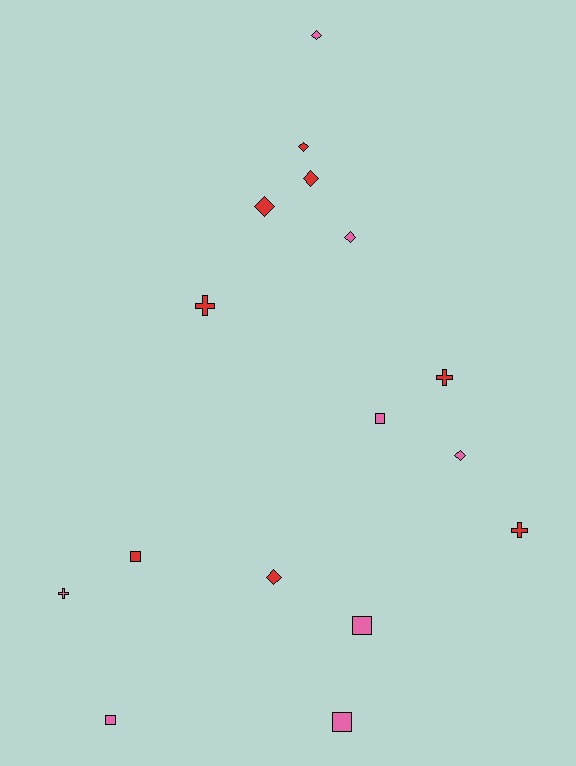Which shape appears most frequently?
Diamond, with 7 objects.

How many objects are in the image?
There are 16 objects.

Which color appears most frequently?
Pink, with 8 objects.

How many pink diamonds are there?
There are 3 pink diamonds.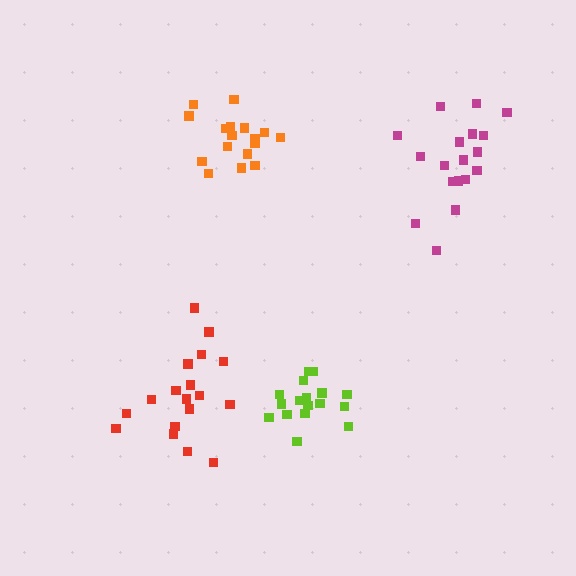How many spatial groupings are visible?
There are 4 spatial groupings.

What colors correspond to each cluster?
The clusters are colored: orange, lime, magenta, red.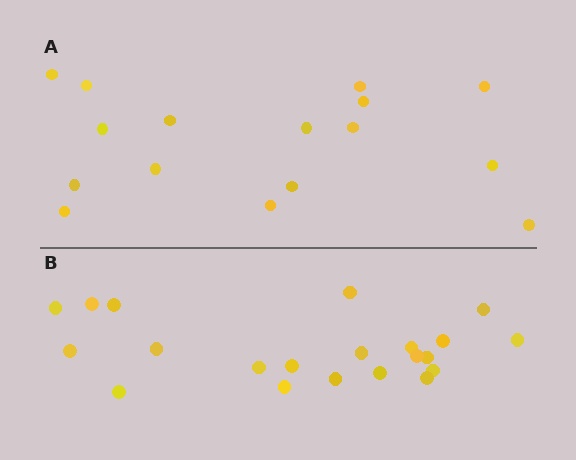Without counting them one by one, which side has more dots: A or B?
Region B (the bottom region) has more dots.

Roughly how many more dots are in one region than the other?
Region B has about 5 more dots than region A.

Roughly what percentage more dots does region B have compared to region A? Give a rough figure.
About 30% more.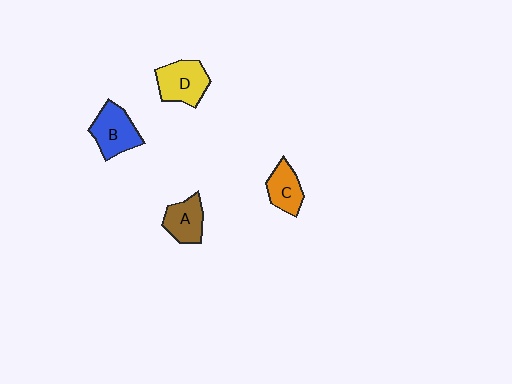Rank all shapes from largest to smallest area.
From largest to smallest: D (yellow), B (blue), A (brown), C (orange).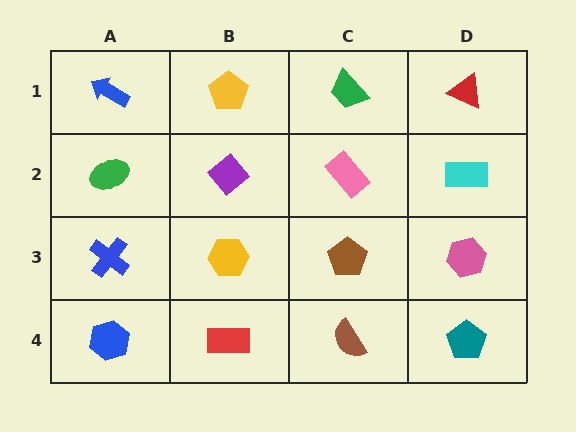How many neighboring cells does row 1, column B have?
3.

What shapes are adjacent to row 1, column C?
A pink rectangle (row 2, column C), a yellow pentagon (row 1, column B), a red triangle (row 1, column D).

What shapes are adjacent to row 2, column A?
A blue arrow (row 1, column A), a blue cross (row 3, column A), a purple diamond (row 2, column B).